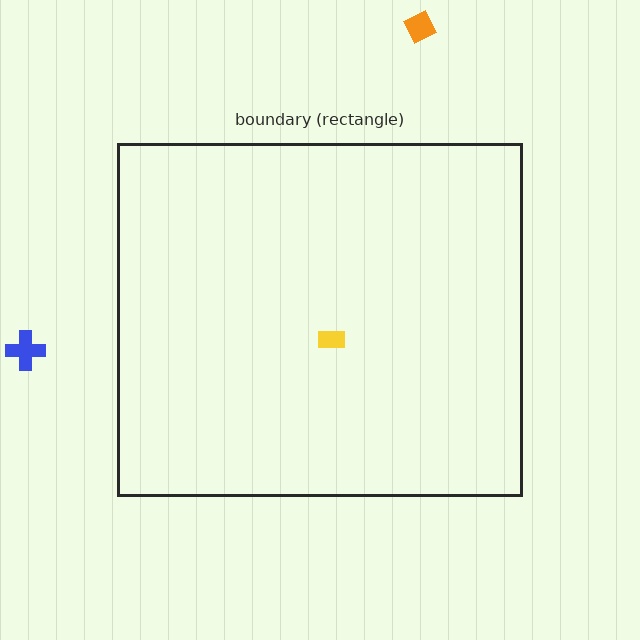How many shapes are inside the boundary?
1 inside, 2 outside.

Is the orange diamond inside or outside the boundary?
Outside.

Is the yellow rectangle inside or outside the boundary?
Inside.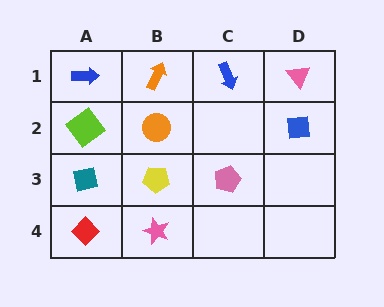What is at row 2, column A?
A lime diamond.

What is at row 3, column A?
A teal square.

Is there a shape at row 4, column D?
No, that cell is empty.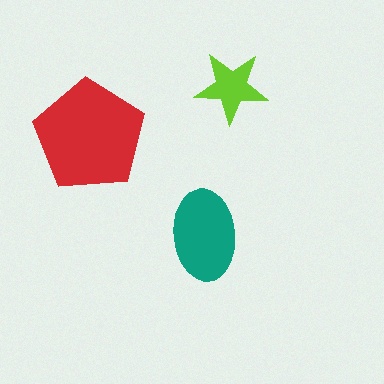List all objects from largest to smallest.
The red pentagon, the teal ellipse, the lime star.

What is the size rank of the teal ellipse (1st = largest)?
2nd.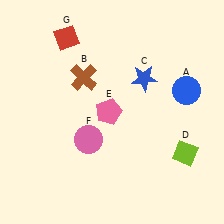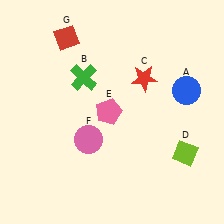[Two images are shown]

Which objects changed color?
B changed from brown to green. C changed from blue to red.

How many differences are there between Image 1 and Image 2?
There are 2 differences between the two images.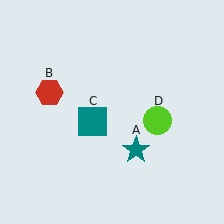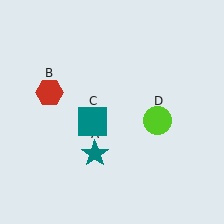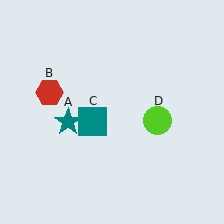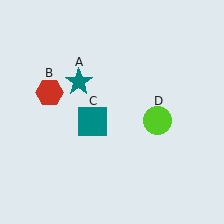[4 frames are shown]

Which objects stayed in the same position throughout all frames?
Red hexagon (object B) and teal square (object C) and lime circle (object D) remained stationary.